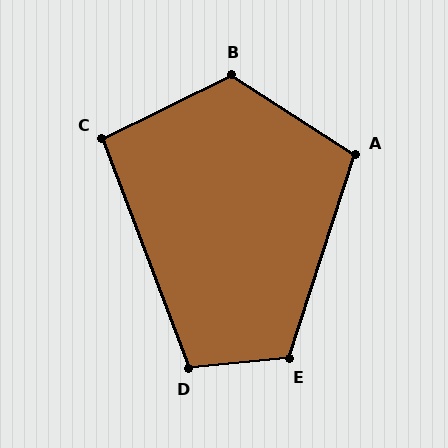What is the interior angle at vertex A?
Approximately 104 degrees (obtuse).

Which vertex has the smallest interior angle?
C, at approximately 95 degrees.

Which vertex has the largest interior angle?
B, at approximately 122 degrees.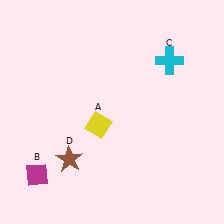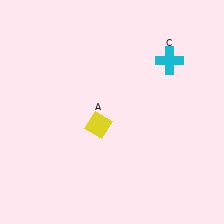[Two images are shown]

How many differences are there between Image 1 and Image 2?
There are 2 differences between the two images.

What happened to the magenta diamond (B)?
The magenta diamond (B) was removed in Image 2. It was in the bottom-left area of Image 1.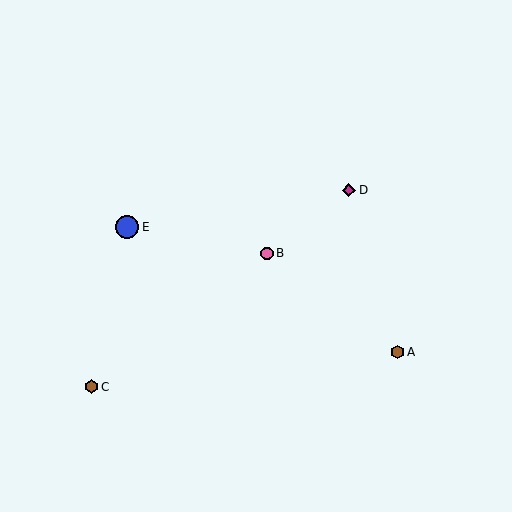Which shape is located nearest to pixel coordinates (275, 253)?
The pink circle (labeled B) at (267, 253) is nearest to that location.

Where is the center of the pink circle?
The center of the pink circle is at (267, 253).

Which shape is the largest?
The blue circle (labeled E) is the largest.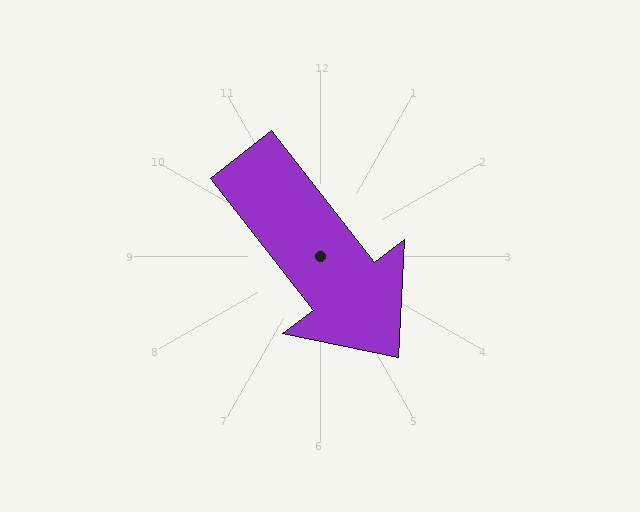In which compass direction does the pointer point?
Southeast.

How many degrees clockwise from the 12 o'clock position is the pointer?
Approximately 142 degrees.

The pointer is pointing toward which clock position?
Roughly 5 o'clock.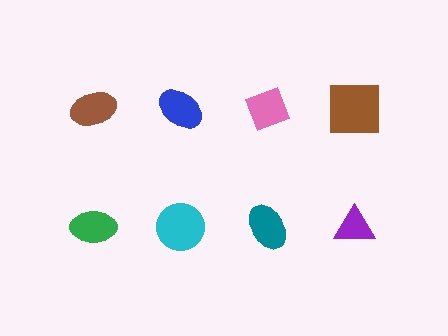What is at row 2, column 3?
A teal ellipse.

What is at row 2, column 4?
A purple triangle.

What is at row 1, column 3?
A pink diamond.